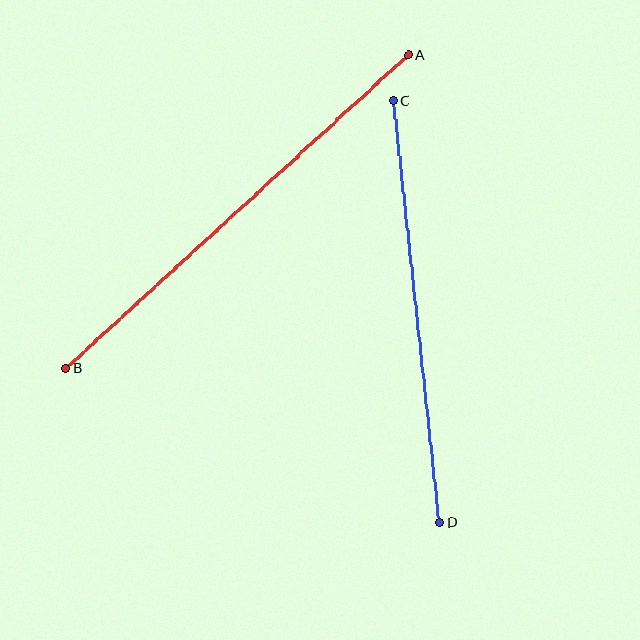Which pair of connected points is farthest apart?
Points A and B are farthest apart.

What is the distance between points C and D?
The distance is approximately 424 pixels.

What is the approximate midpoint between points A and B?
The midpoint is at approximately (237, 212) pixels.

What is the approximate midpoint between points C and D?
The midpoint is at approximately (416, 312) pixels.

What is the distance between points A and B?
The distance is approximately 464 pixels.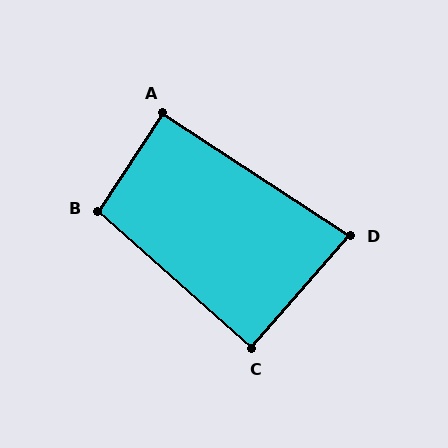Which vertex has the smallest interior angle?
D, at approximately 82 degrees.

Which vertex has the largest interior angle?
B, at approximately 98 degrees.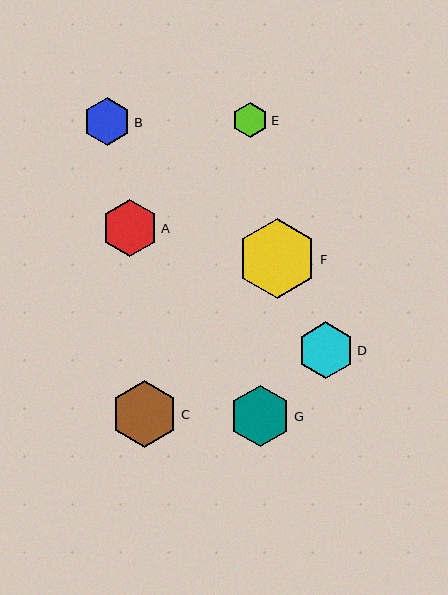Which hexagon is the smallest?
Hexagon E is the smallest with a size of approximately 36 pixels.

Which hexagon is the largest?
Hexagon F is the largest with a size of approximately 80 pixels.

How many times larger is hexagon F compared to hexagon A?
Hexagon F is approximately 1.4 times the size of hexagon A.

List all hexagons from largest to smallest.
From largest to smallest: F, C, G, A, D, B, E.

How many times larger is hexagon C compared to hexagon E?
Hexagon C is approximately 1.8 times the size of hexagon E.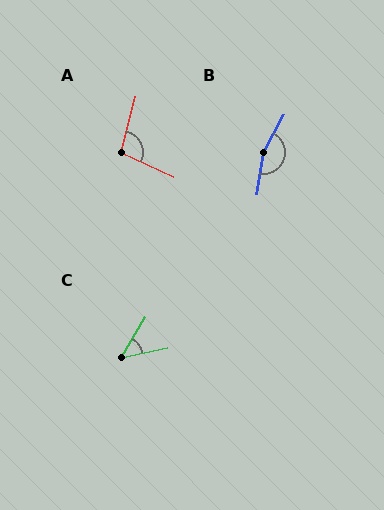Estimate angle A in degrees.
Approximately 99 degrees.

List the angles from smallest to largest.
C (47°), A (99°), B (161°).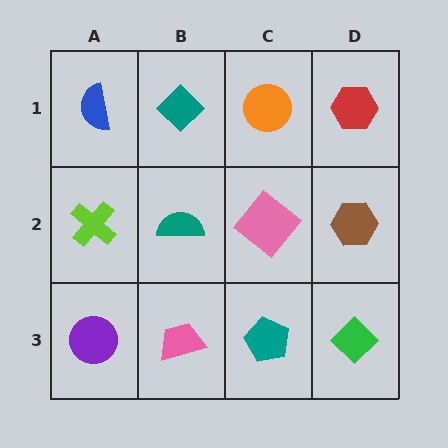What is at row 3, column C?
A teal pentagon.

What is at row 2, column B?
A teal semicircle.